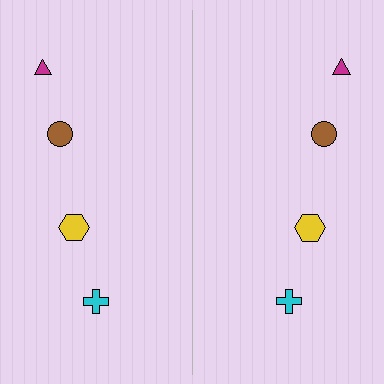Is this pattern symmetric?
Yes, this pattern has bilateral (reflection) symmetry.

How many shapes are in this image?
There are 8 shapes in this image.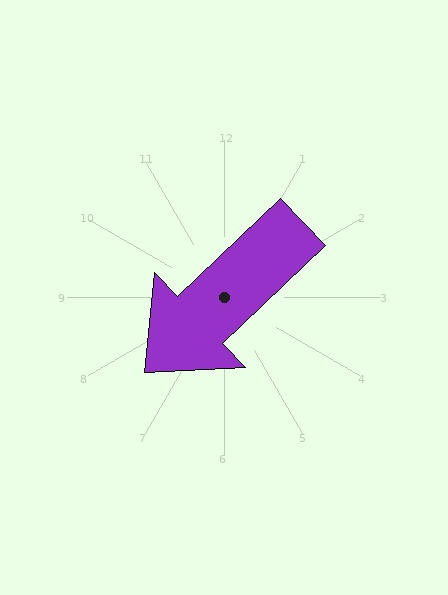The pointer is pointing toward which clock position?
Roughly 8 o'clock.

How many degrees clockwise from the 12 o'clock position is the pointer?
Approximately 226 degrees.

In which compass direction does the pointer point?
Southwest.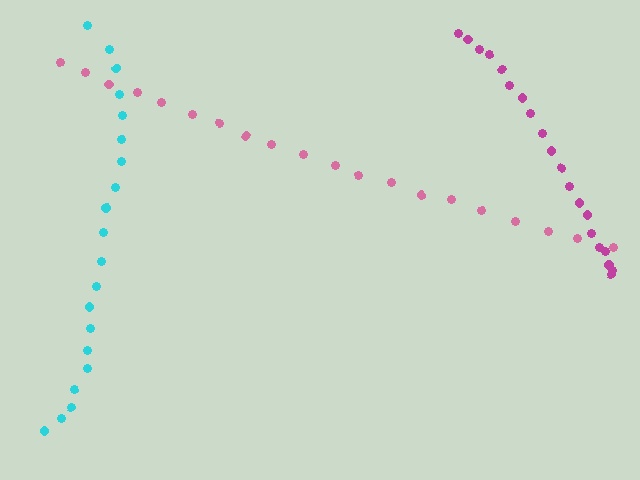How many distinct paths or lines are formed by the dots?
There are 3 distinct paths.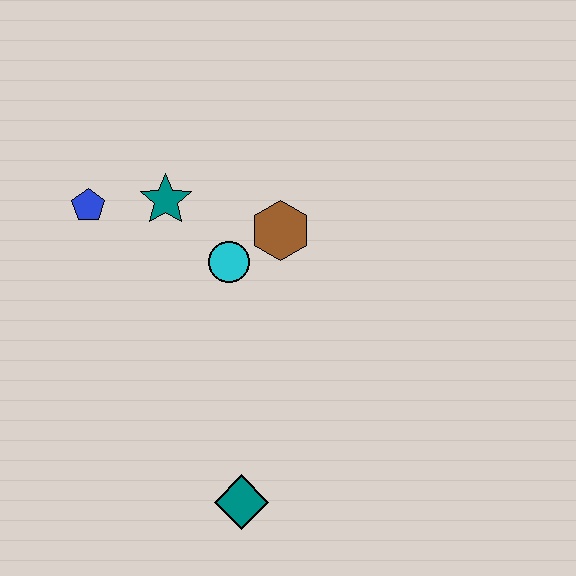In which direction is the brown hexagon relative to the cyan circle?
The brown hexagon is to the right of the cyan circle.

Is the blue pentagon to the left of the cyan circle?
Yes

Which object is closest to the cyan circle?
The brown hexagon is closest to the cyan circle.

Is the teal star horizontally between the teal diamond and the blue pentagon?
Yes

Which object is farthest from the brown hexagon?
The teal diamond is farthest from the brown hexagon.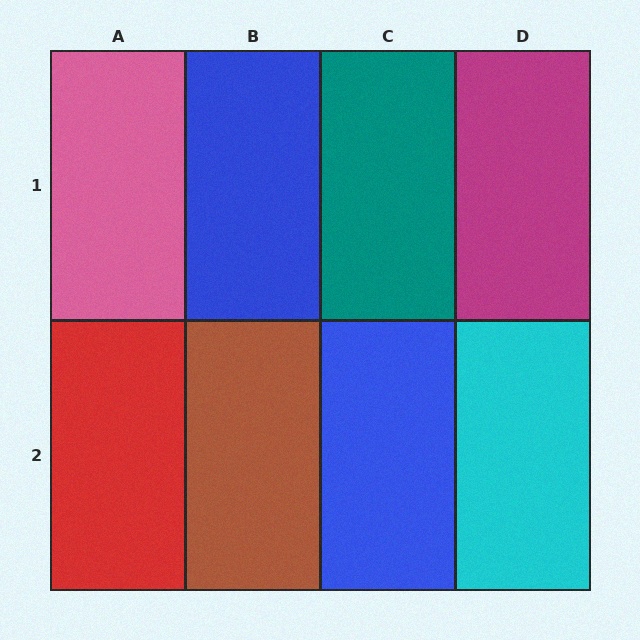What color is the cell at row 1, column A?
Pink.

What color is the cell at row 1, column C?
Teal.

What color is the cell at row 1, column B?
Blue.